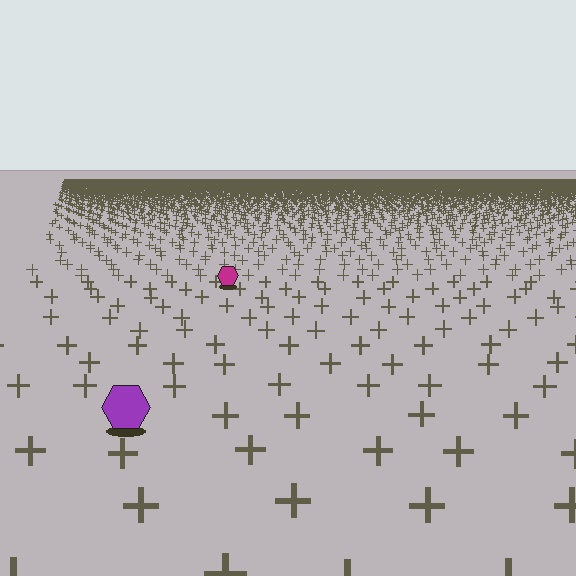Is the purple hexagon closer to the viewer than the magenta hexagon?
Yes. The purple hexagon is closer — you can tell from the texture gradient: the ground texture is coarser near it.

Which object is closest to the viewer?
The purple hexagon is closest. The texture marks near it are larger and more spread out.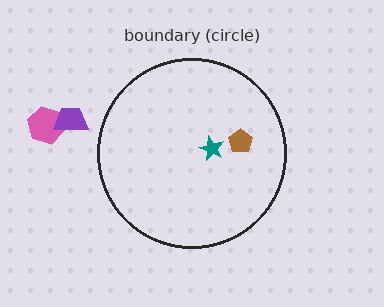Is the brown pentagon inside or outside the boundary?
Inside.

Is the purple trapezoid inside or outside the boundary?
Outside.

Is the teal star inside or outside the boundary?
Inside.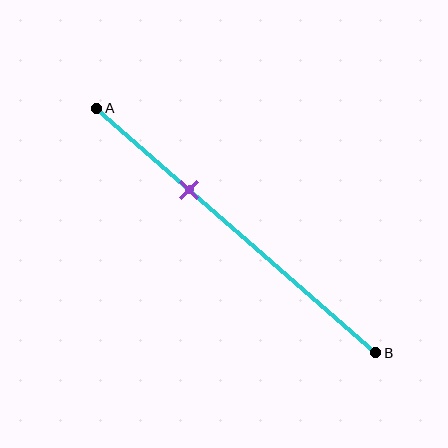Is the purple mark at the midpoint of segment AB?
No, the mark is at about 35% from A, not at the 50% midpoint.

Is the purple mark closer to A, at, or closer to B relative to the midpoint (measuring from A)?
The purple mark is closer to point A than the midpoint of segment AB.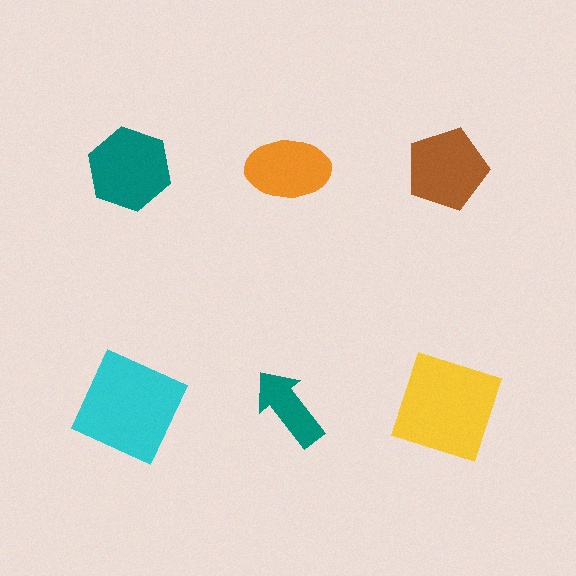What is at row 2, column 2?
A teal arrow.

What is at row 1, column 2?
An orange ellipse.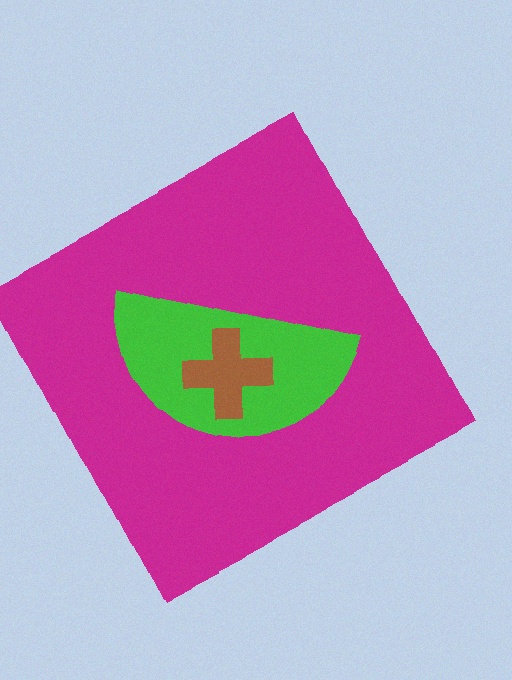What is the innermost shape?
The brown cross.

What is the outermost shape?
The magenta square.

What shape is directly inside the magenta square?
The green semicircle.